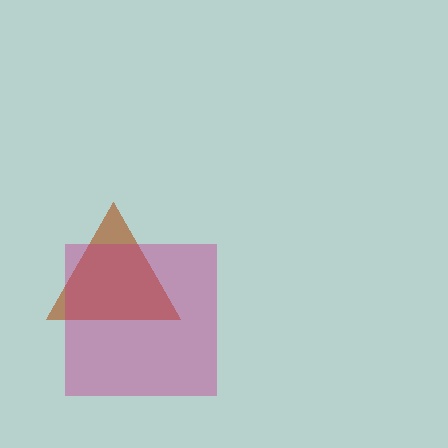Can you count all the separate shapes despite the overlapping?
Yes, there are 2 separate shapes.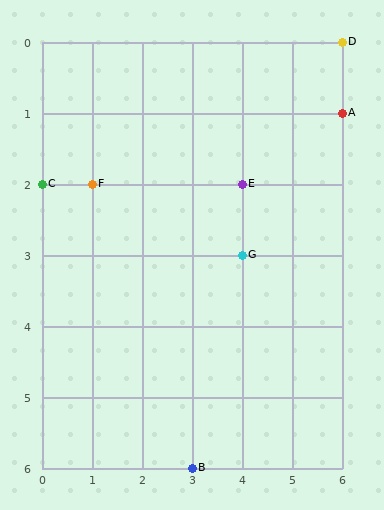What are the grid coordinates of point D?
Point D is at grid coordinates (6, 0).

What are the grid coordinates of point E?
Point E is at grid coordinates (4, 2).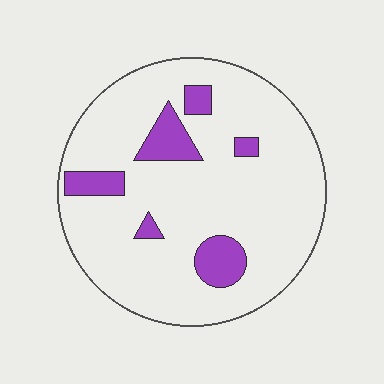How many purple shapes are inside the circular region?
6.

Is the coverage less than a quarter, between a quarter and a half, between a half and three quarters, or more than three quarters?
Less than a quarter.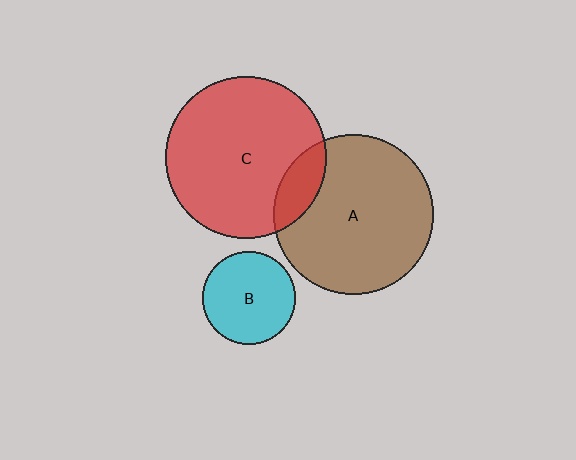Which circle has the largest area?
Circle C (red).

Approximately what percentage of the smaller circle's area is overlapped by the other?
Approximately 15%.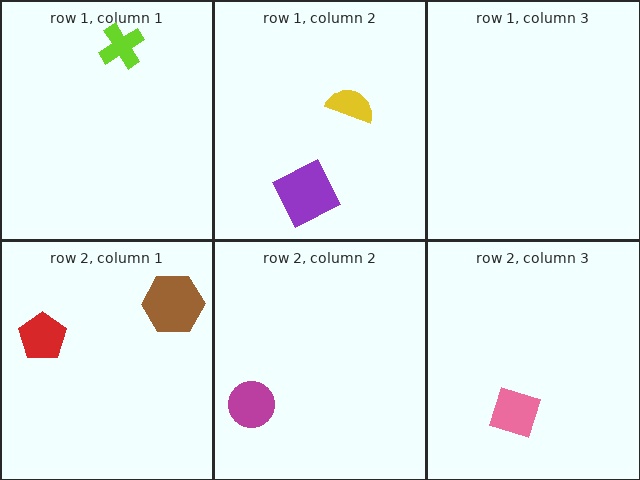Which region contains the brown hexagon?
The row 2, column 1 region.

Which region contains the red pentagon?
The row 2, column 1 region.